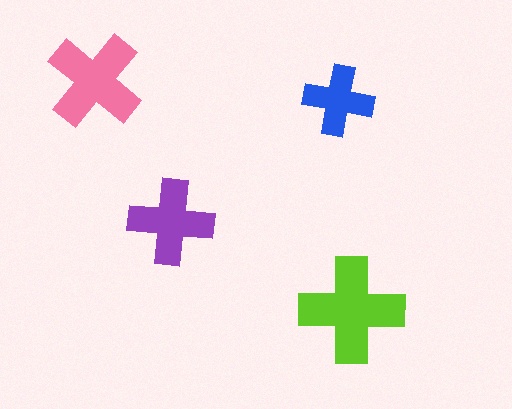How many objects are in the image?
There are 4 objects in the image.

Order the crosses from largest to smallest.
the lime one, the pink one, the purple one, the blue one.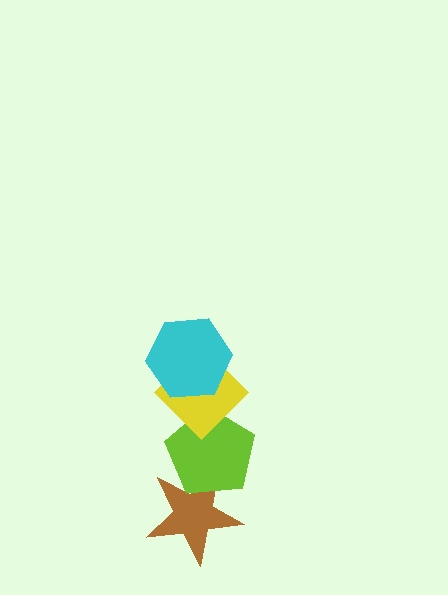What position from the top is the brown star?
The brown star is 4th from the top.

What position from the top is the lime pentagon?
The lime pentagon is 3rd from the top.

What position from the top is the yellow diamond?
The yellow diamond is 2nd from the top.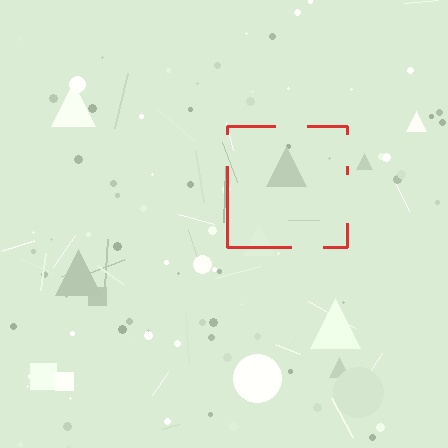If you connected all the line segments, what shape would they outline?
They would outline a square.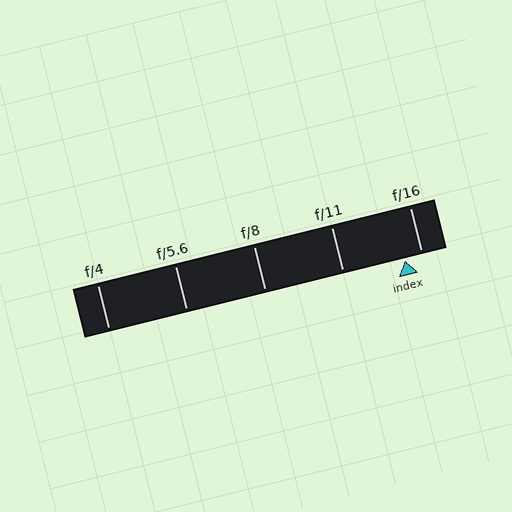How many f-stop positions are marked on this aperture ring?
There are 5 f-stop positions marked.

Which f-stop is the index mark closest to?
The index mark is closest to f/16.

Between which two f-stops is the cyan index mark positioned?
The index mark is between f/11 and f/16.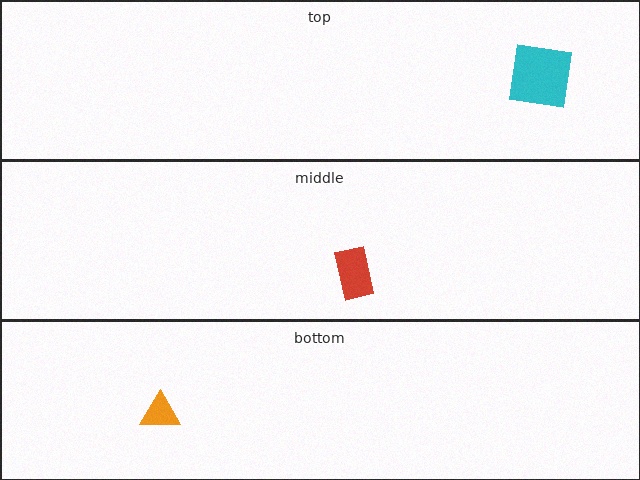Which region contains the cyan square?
The top region.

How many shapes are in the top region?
1.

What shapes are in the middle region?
The red rectangle.